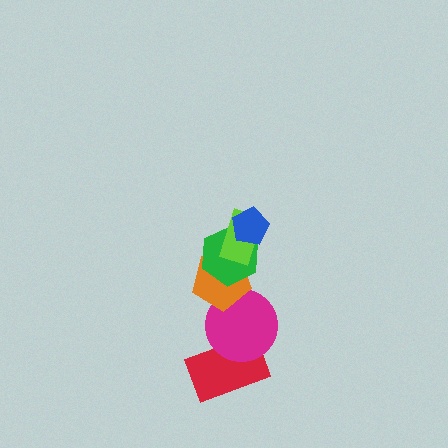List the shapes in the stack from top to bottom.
From top to bottom: the blue pentagon, the lime rectangle, the green hexagon, the orange pentagon, the magenta circle, the red rectangle.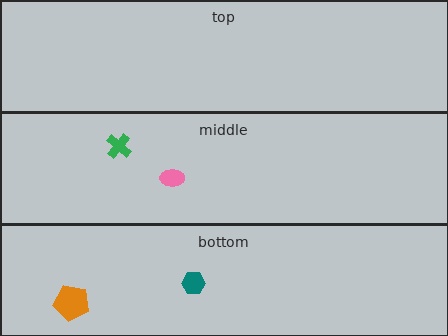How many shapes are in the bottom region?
2.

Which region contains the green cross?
The middle region.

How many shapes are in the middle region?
2.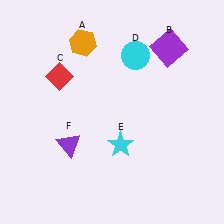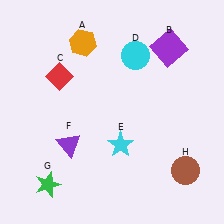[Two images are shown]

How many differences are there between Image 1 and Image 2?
There are 2 differences between the two images.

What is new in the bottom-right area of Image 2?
A brown circle (H) was added in the bottom-right area of Image 2.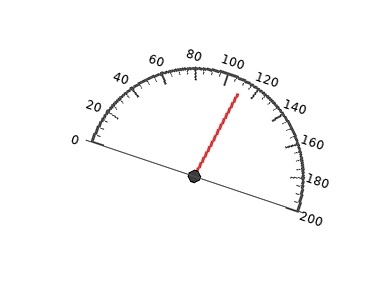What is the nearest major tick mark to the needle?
The nearest major tick mark is 120.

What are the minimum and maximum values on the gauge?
The gauge ranges from 0 to 200.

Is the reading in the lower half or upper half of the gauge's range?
The reading is in the upper half of the range (0 to 200).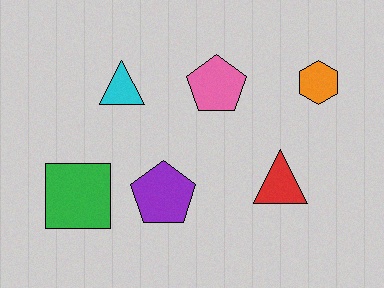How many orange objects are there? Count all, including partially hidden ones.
There is 1 orange object.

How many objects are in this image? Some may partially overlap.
There are 6 objects.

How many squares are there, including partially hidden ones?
There is 1 square.